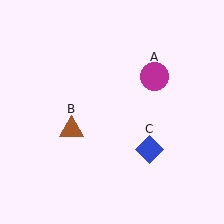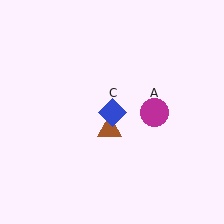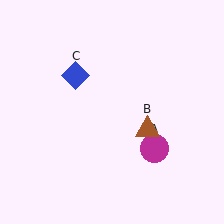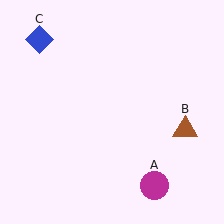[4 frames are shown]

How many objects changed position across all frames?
3 objects changed position: magenta circle (object A), brown triangle (object B), blue diamond (object C).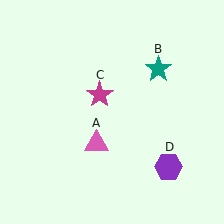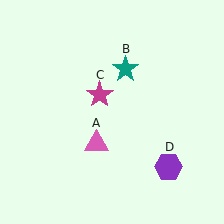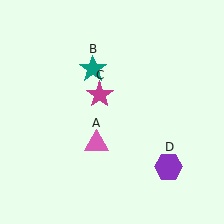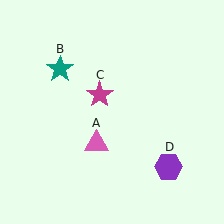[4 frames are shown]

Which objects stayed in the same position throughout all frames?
Pink triangle (object A) and magenta star (object C) and purple hexagon (object D) remained stationary.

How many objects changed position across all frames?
1 object changed position: teal star (object B).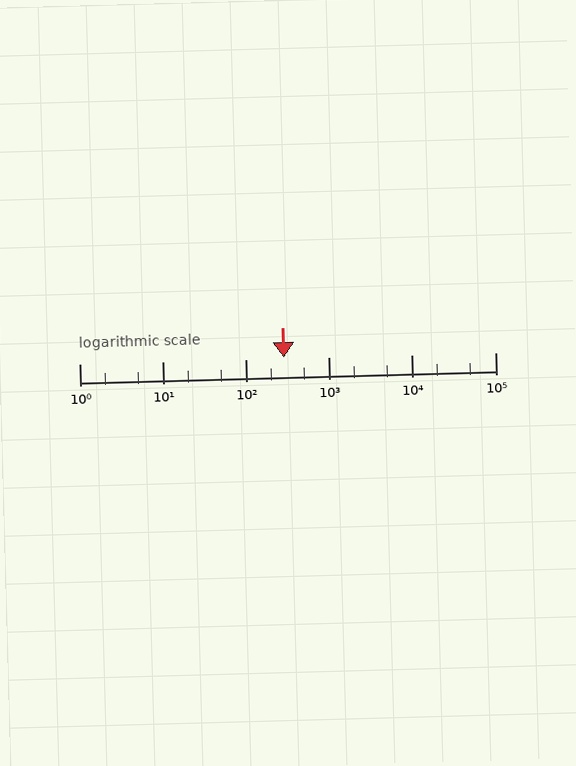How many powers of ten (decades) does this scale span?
The scale spans 5 decades, from 1 to 100000.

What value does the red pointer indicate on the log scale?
The pointer indicates approximately 290.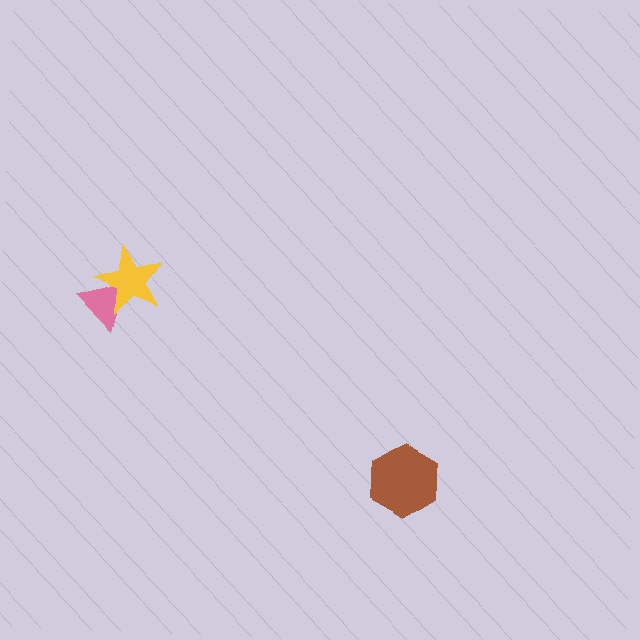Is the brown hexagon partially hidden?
No, no other shape covers it.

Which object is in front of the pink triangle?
The yellow star is in front of the pink triangle.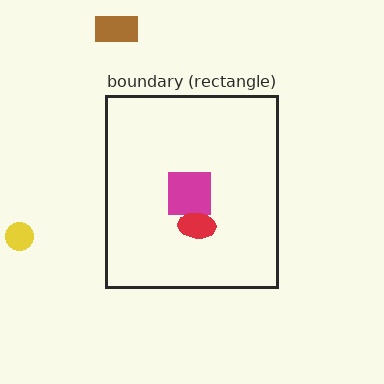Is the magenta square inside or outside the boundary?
Inside.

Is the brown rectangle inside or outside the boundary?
Outside.